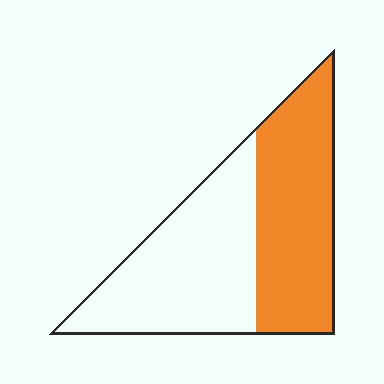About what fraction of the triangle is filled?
About one half (1/2).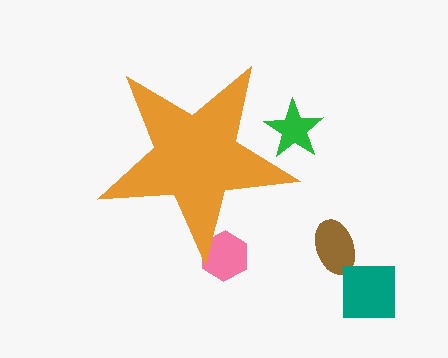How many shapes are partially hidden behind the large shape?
2 shapes are partially hidden.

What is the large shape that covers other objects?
An orange star.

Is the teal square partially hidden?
No, the teal square is fully visible.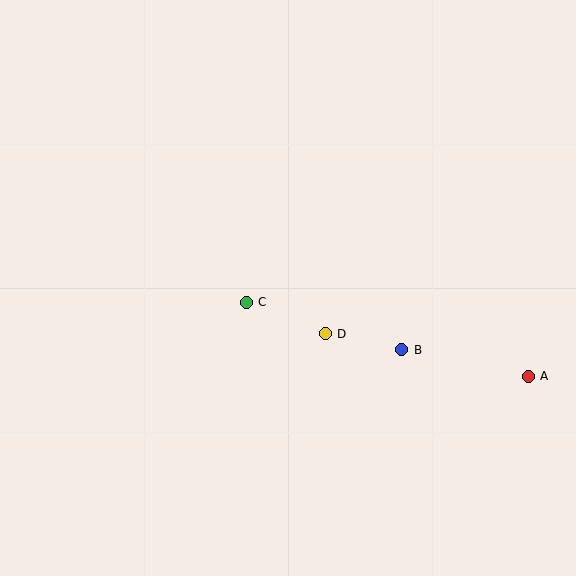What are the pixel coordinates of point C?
Point C is at (246, 302).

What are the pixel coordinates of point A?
Point A is at (528, 376).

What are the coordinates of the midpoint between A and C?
The midpoint between A and C is at (387, 339).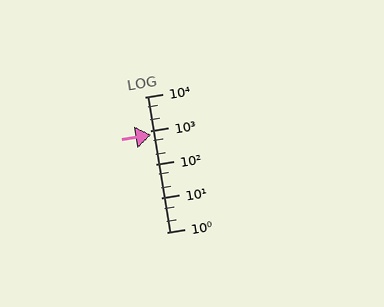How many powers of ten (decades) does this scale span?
The scale spans 4 decades, from 1 to 10000.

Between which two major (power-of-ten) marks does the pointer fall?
The pointer is between 100 and 1000.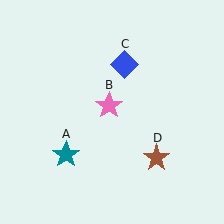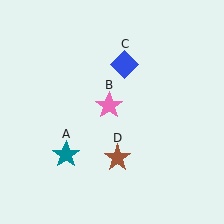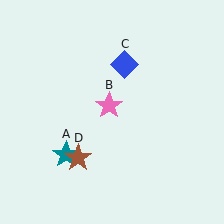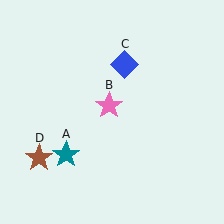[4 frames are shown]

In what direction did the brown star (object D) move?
The brown star (object D) moved left.